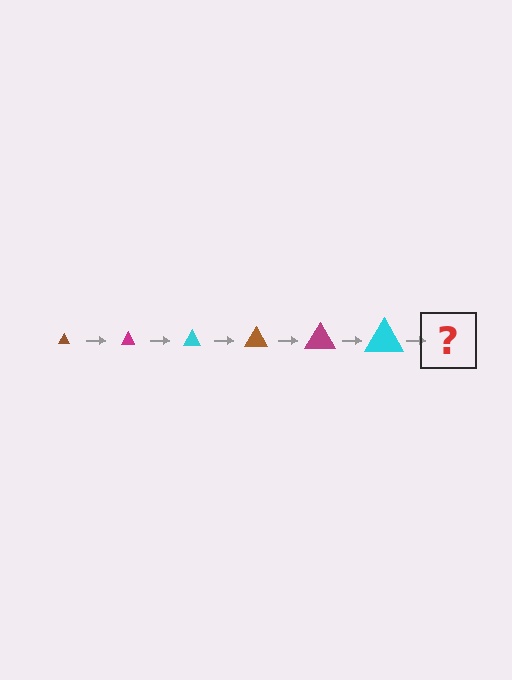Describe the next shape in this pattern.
It should be a brown triangle, larger than the previous one.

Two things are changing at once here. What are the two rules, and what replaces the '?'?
The two rules are that the triangle grows larger each step and the color cycles through brown, magenta, and cyan. The '?' should be a brown triangle, larger than the previous one.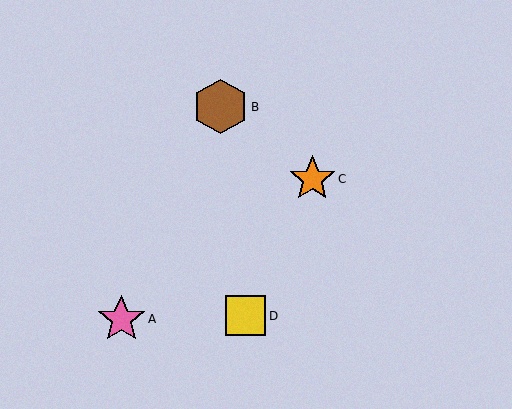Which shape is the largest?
The brown hexagon (labeled B) is the largest.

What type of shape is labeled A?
Shape A is a pink star.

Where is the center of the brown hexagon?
The center of the brown hexagon is at (221, 107).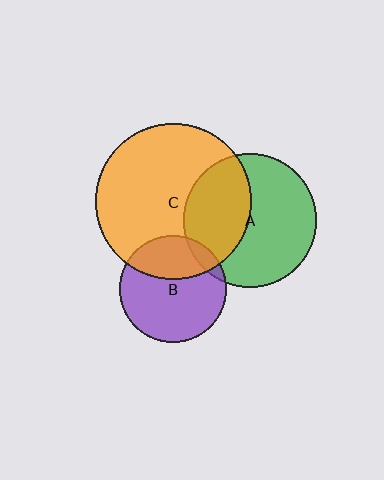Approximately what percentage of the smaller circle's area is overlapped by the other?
Approximately 10%.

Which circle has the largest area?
Circle C (orange).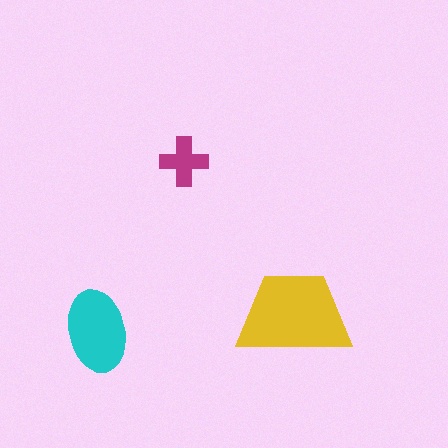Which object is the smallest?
The magenta cross.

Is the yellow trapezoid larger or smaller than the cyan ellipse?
Larger.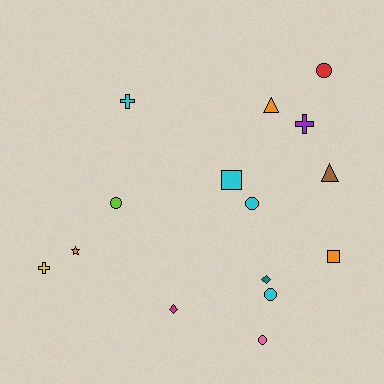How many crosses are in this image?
There are 3 crosses.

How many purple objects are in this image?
There is 1 purple object.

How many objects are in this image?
There are 15 objects.